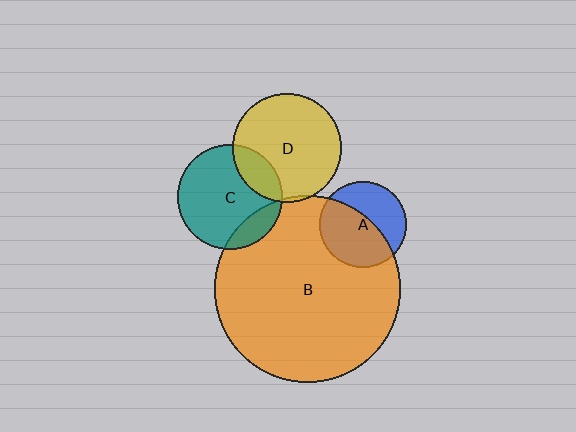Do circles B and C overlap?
Yes.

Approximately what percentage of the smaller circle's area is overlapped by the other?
Approximately 15%.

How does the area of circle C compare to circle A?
Approximately 1.5 times.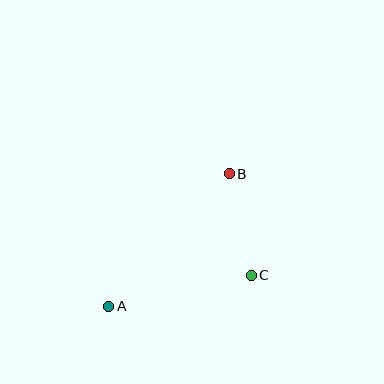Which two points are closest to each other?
Points B and C are closest to each other.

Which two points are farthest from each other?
Points A and B are farthest from each other.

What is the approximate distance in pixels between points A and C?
The distance between A and C is approximately 146 pixels.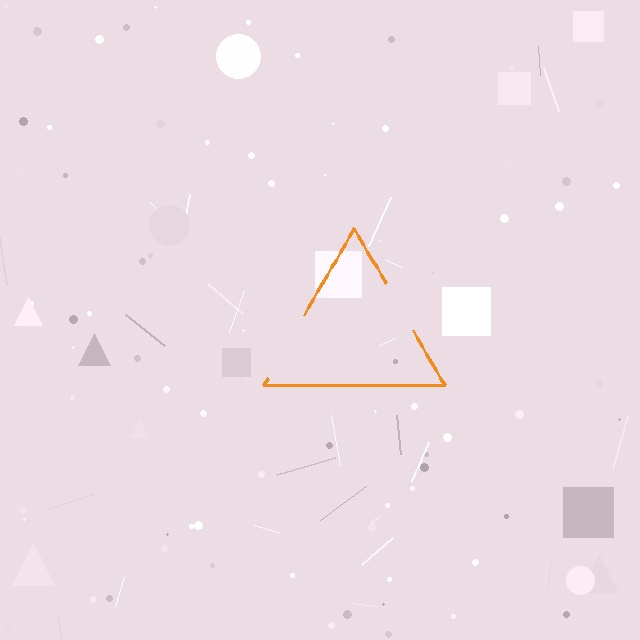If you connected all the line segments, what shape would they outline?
They would outline a triangle.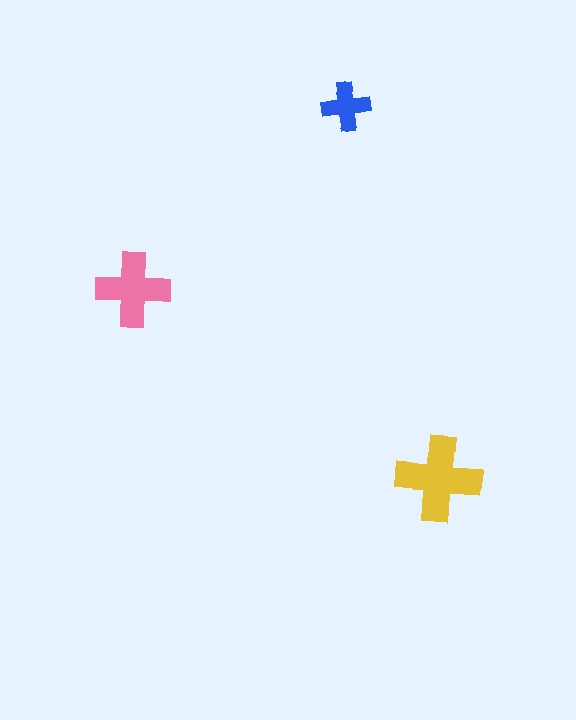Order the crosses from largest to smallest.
the yellow one, the pink one, the blue one.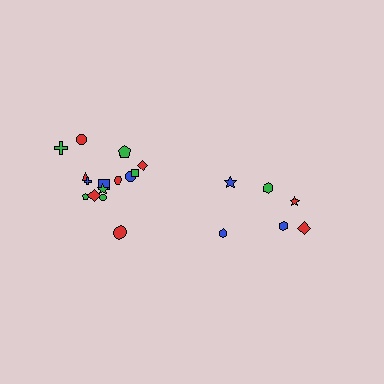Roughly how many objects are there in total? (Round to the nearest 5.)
Roughly 20 objects in total.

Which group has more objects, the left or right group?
The left group.